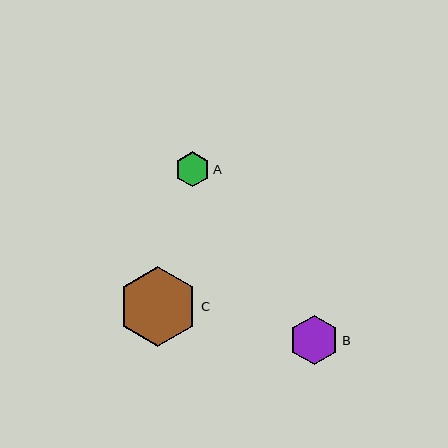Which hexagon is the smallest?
Hexagon A is the smallest with a size of approximately 35 pixels.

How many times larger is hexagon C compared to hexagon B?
Hexagon C is approximately 1.6 times the size of hexagon B.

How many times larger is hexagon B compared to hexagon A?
Hexagon B is approximately 1.4 times the size of hexagon A.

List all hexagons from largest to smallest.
From largest to smallest: C, B, A.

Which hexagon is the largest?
Hexagon C is the largest with a size of approximately 80 pixels.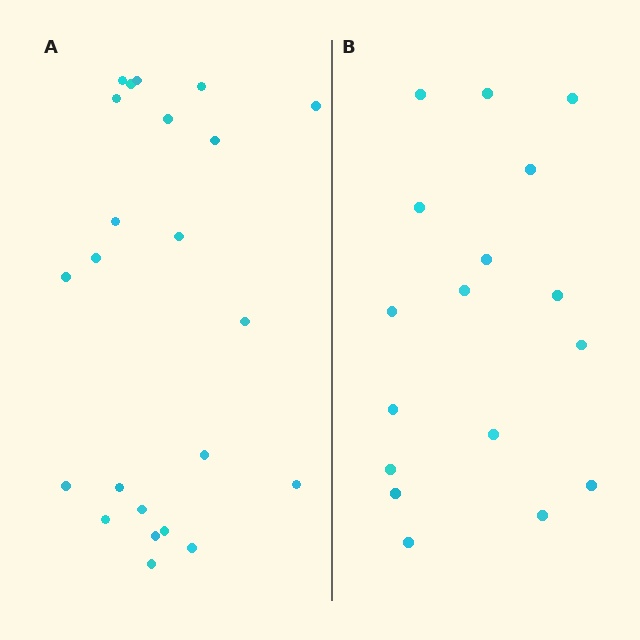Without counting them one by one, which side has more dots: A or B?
Region A (the left region) has more dots.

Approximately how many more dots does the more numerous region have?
Region A has about 6 more dots than region B.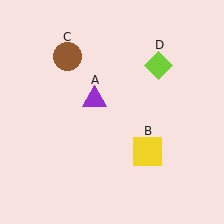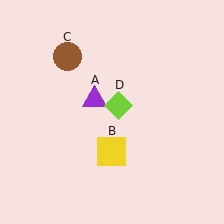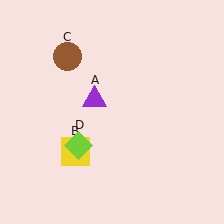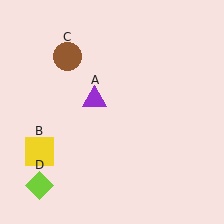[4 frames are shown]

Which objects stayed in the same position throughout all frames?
Purple triangle (object A) and brown circle (object C) remained stationary.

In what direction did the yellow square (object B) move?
The yellow square (object B) moved left.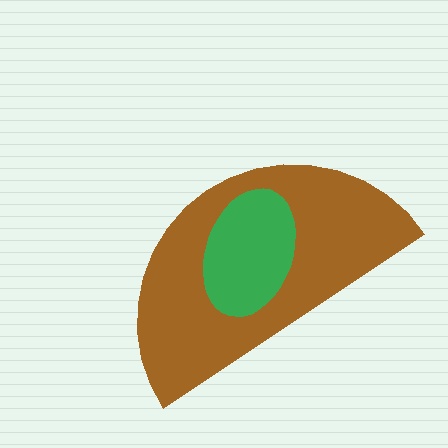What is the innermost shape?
The green ellipse.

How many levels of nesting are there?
2.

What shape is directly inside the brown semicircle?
The green ellipse.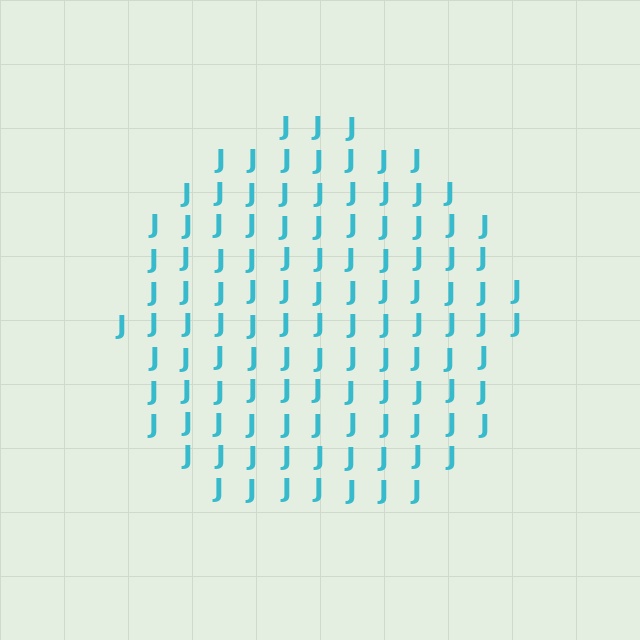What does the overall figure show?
The overall figure shows a circle.